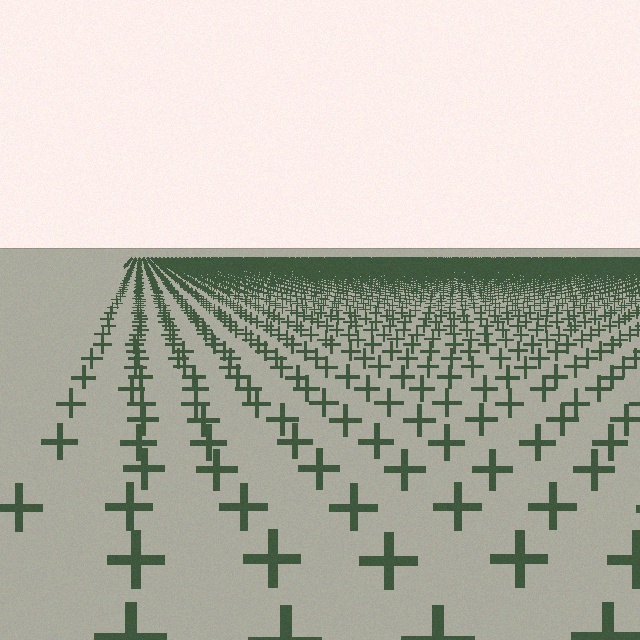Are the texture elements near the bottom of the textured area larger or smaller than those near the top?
Larger. Near the bottom, elements are closer to the viewer and appear at a bigger on-screen size.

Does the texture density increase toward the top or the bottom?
Density increases toward the top.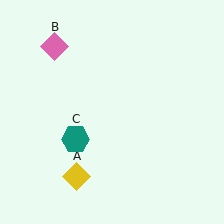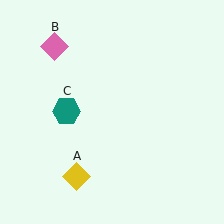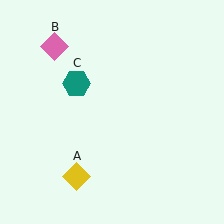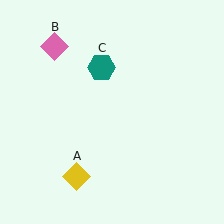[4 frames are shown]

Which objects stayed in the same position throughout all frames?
Yellow diamond (object A) and pink diamond (object B) remained stationary.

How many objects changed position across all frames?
1 object changed position: teal hexagon (object C).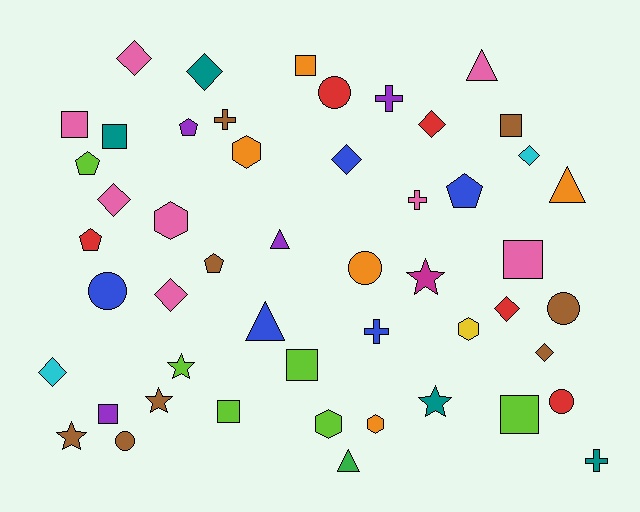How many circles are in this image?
There are 6 circles.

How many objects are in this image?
There are 50 objects.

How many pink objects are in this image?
There are 8 pink objects.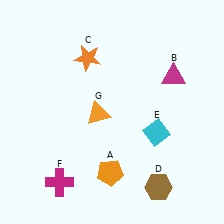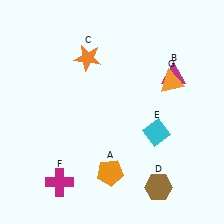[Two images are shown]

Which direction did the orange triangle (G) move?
The orange triangle (G) moved right.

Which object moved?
The orange triangle (G) moved right.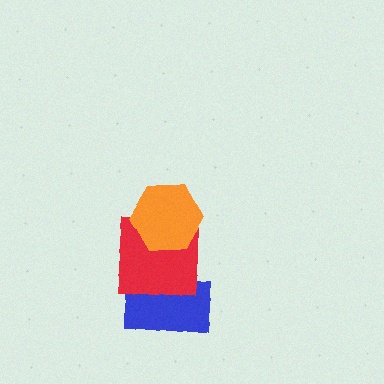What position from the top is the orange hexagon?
The orange hexagon is 1st from the top.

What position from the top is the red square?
The red square is 2nd from the top.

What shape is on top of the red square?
The orange hexagon is on top of the red square.